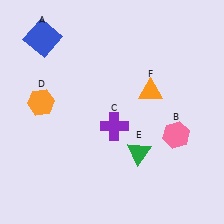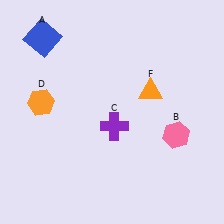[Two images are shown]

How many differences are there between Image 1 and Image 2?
There is 1 difference between the two images.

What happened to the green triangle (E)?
The green triangle (E) was removed in Image 2. It was in the bottom-right area of Image 1.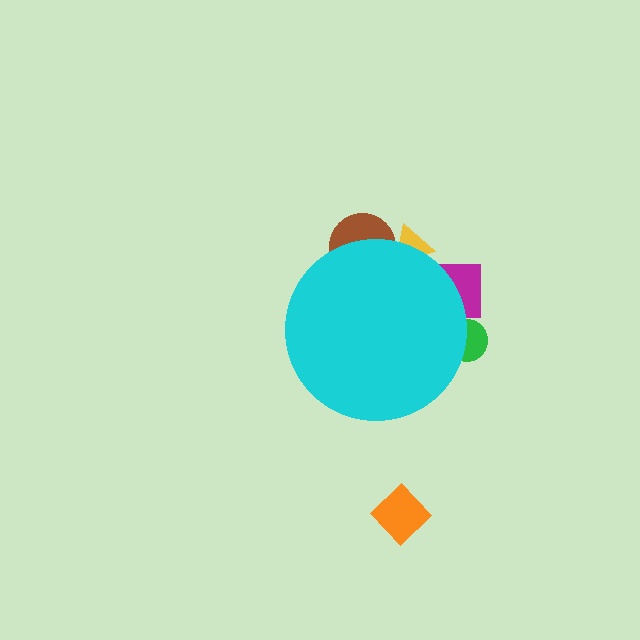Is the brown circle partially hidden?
Yes, the brown circle is partially hidden behind the cyan circle.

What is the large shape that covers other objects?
A cyan circle.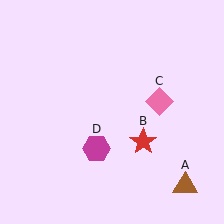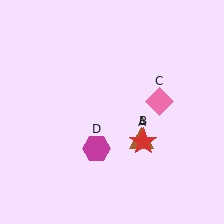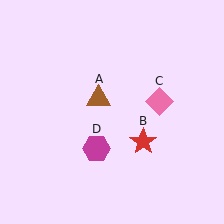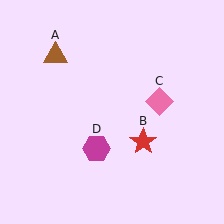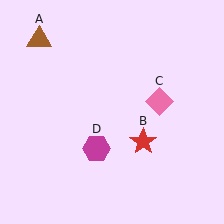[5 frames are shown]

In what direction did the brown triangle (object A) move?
The brown triangle (object A) moved up and to the left.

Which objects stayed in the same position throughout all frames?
Red star (object B) and pink diamond (object C) and magenta hexagon (object D) remained stationary.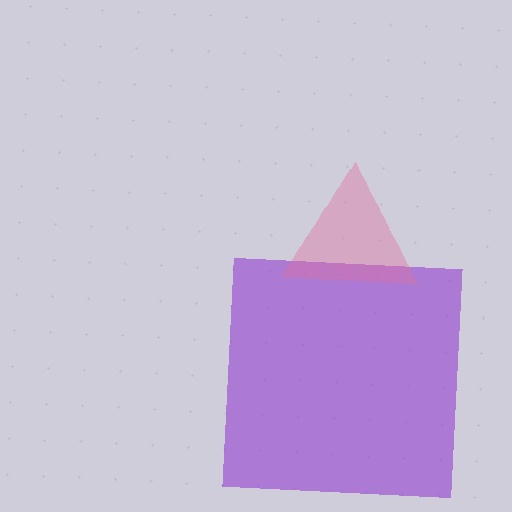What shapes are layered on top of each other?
The layered shapes are: a purple square, a pink triangle.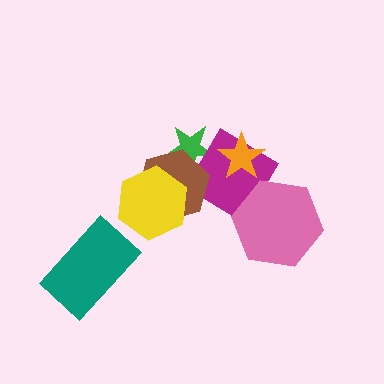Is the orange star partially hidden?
No, no other shape covers it.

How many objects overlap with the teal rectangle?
0 objects overlap with the teal rectangle.